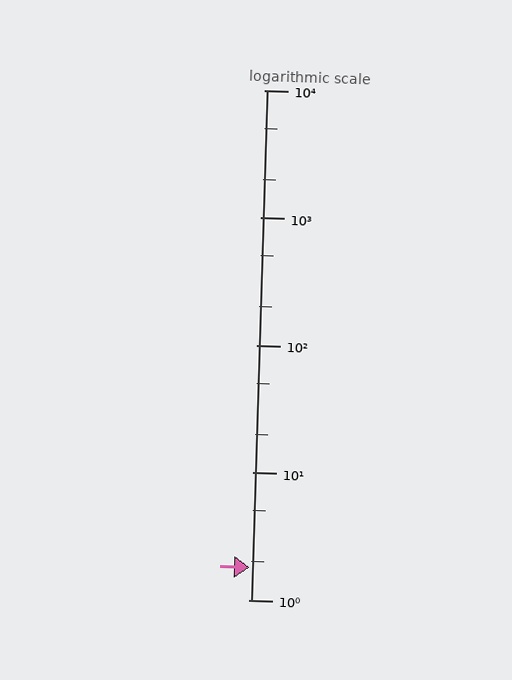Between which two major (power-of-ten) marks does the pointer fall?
The pointer is between 1 and 10.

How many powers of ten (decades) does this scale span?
The scale spans 4 decades, from 1 to 10000.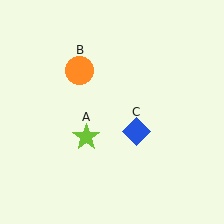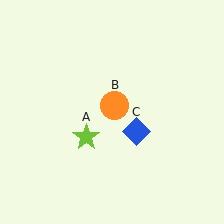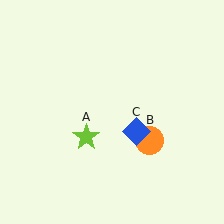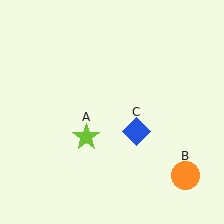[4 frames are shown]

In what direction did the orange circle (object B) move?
The orange circle (object B) moved down and to the right.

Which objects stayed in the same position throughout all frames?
Lime star (object A) and blue diamond (object C) remained stationary.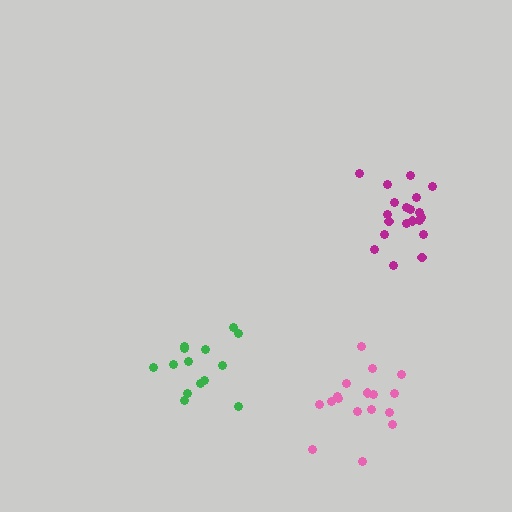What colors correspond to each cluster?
The clusters are colored: green, pink, magenta.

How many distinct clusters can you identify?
There are 3 distinct clusters.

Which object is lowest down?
The pink cluster is bottommost.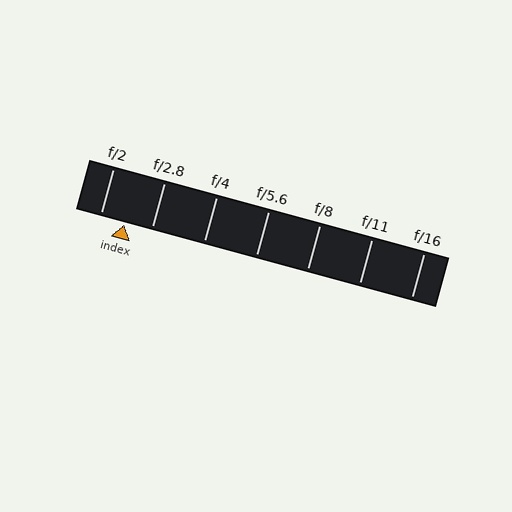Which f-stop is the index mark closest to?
The index mark is closest to f/2.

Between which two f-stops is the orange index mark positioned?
The index mark is between f/2 and f/2.8.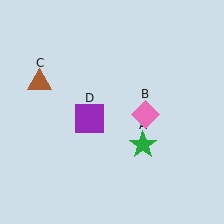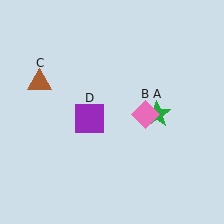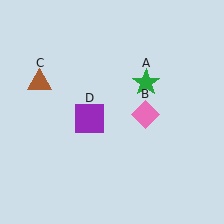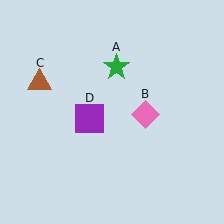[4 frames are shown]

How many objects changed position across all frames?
1 object changed position: green star (object A).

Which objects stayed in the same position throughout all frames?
Pink diamond (object B) and brown triangle (object C) and purple square (object D) remained stationary.